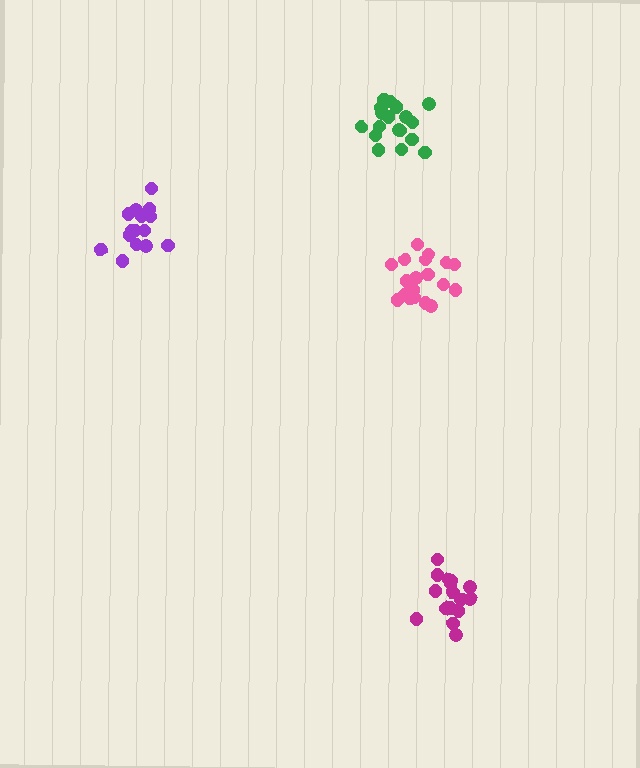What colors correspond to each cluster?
The clusters are colored: green, pink, magenta, purple.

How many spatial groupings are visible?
There are 4 spatial groupings.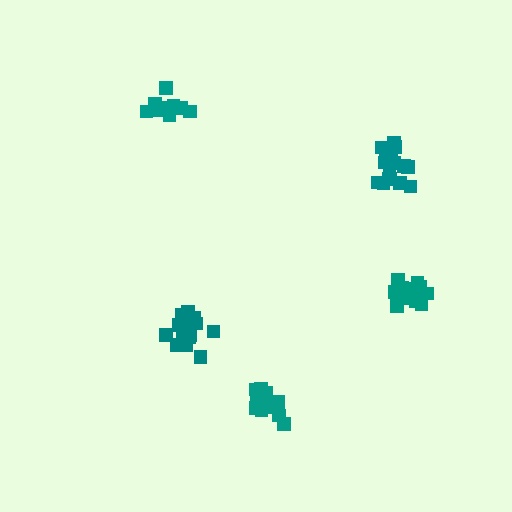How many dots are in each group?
Group 1: 13 dots, Group 2: 17 dots, Group 3: 16 dots, Group 4: 12 dots, Group 5: 17 dots (75 total).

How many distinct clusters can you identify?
There are 5 distinct clusters.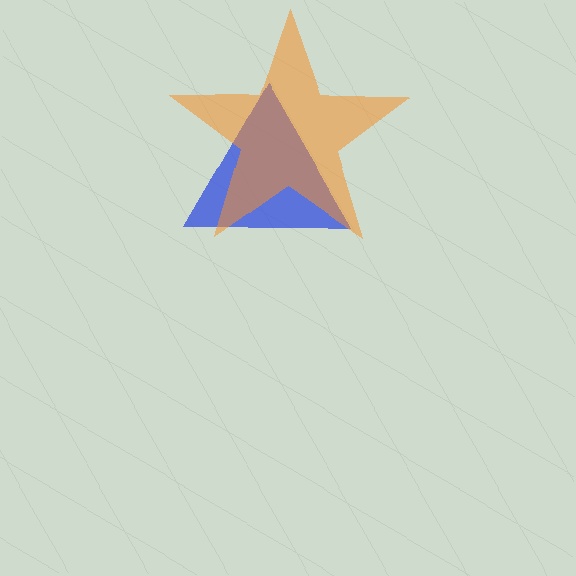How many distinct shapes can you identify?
There are 2 distinct shapes: a blue triangle, an orange star.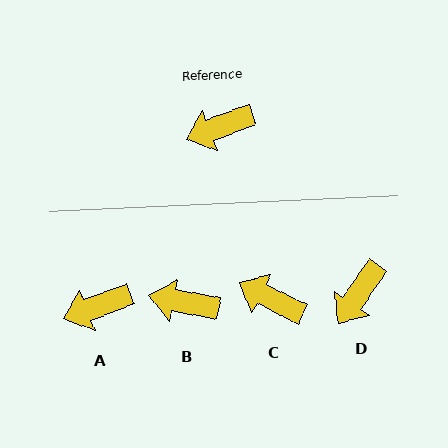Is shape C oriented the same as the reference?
No, it is off by about 48 degrees.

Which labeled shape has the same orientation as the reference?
A.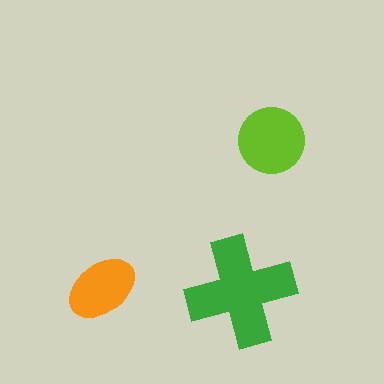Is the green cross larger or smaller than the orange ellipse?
Larger.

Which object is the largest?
The green cross.